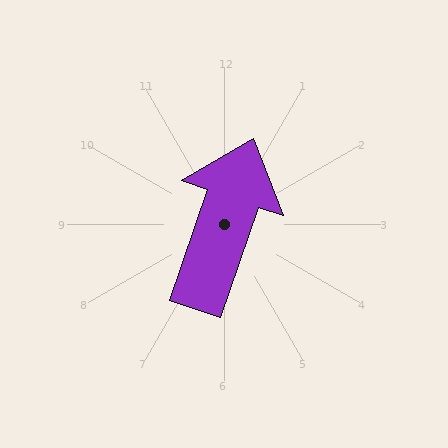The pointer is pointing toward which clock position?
Roughly 1 o'clock.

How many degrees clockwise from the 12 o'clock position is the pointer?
Approximately 19 degrees.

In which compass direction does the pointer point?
North.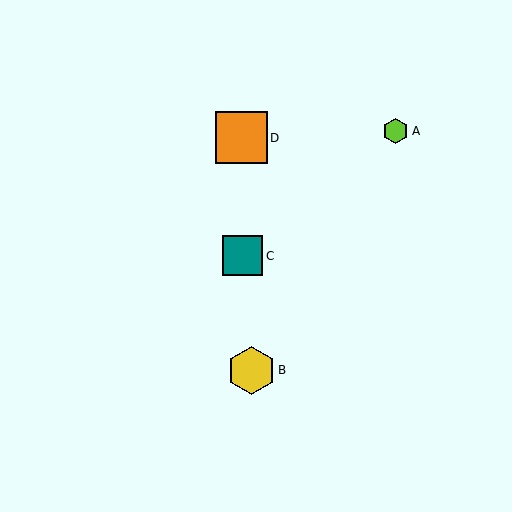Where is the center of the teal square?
The center of the teal square is at (243, 256).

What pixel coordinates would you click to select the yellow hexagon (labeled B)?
Click at (251, 370) to select the yellow hexagon B.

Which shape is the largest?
The orange square (labeled D) is the largest.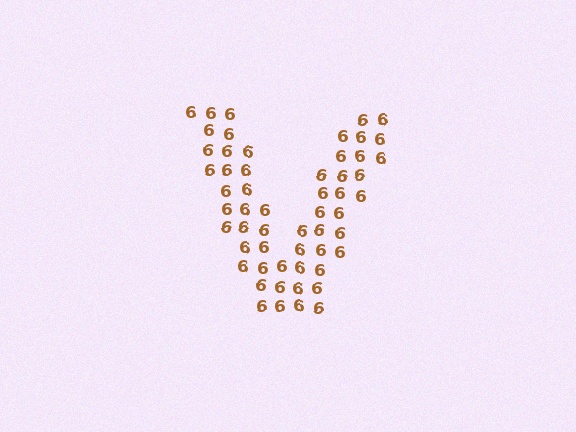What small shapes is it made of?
It is made of small digit 6's.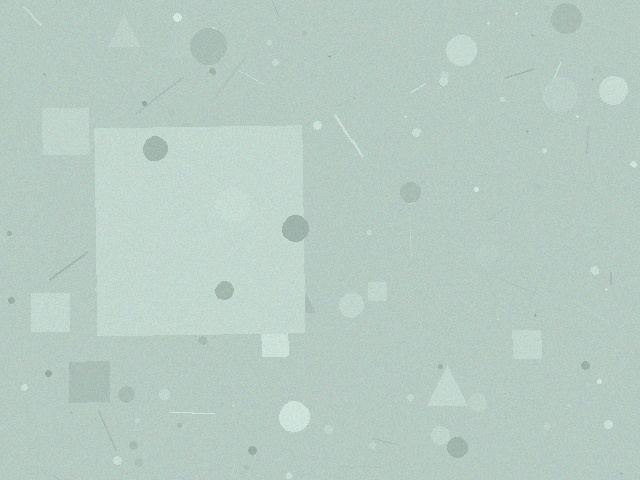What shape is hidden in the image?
A square is hidden in the image.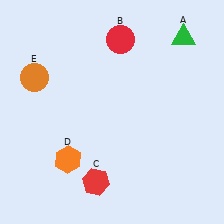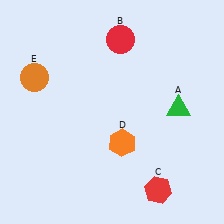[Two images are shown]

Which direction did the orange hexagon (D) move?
The orange hexagon (D) moved right.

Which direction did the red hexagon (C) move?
The red hexagon (C) moved right.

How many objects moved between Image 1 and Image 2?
3 objects moved between the two images.